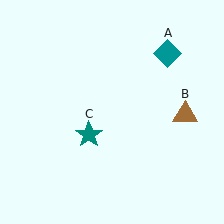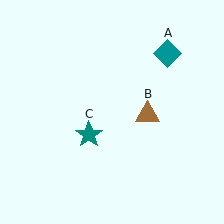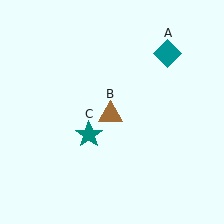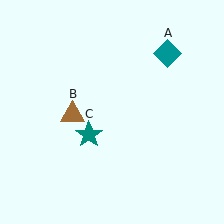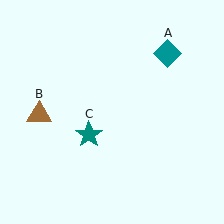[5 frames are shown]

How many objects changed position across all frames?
1 object changed position: brown triangle (object B).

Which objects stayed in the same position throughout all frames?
Teal diamond (object A) and teal star (object C) remained stationary.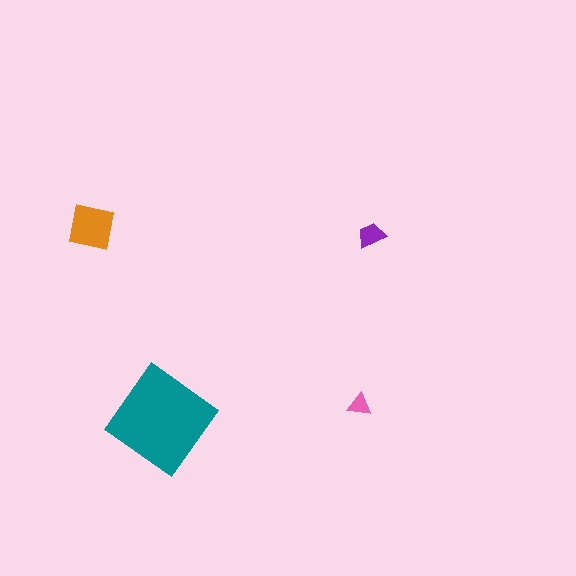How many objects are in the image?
There are 4 objects in the image.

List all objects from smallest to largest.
The pink triangle, the purple trapezoid, the orange square, the teal diamond.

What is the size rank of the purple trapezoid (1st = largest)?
3rd.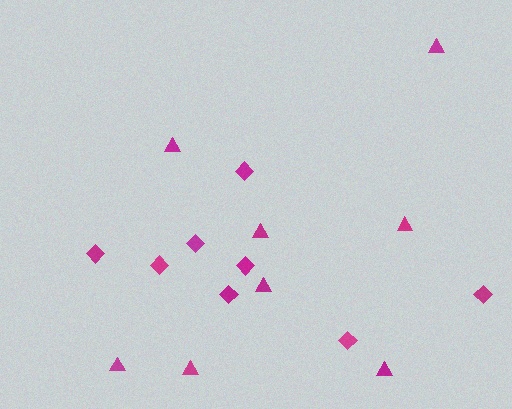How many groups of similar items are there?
There are 2 groups: one group of diamonds (8) and one group of triangles (8).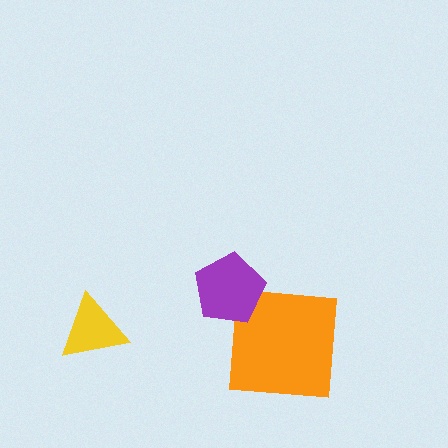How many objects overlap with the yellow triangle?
0 objects overlap with the yellow triangle.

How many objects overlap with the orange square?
1 object overlaps with the orange square.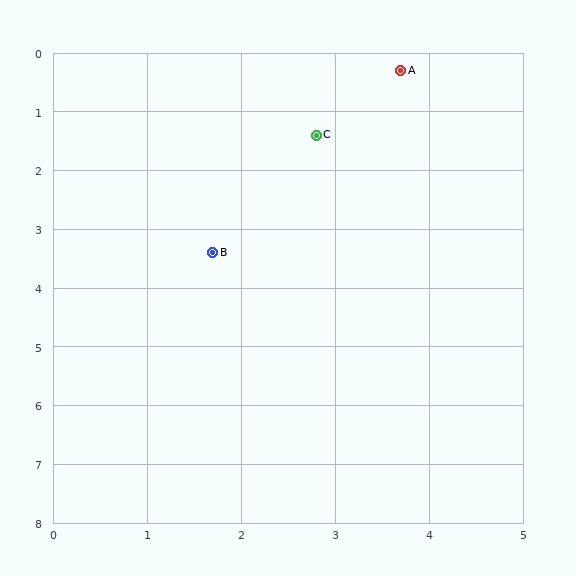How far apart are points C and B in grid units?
Points C and B are about 2.3 grid units apart.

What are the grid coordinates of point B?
Point B is at approximately (1.7, 3.4).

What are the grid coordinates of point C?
Point C is at approximately (2.8, 1.4).